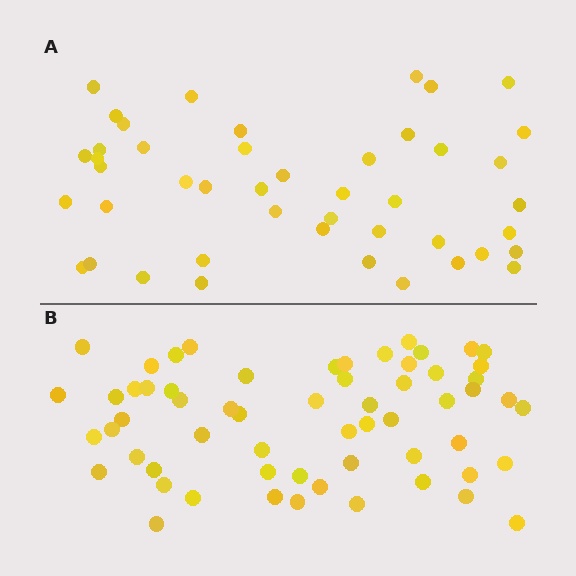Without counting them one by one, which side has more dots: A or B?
Region B (the bottom region) has more dots.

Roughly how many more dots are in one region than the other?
Region B has approximately 15 more dots than region A.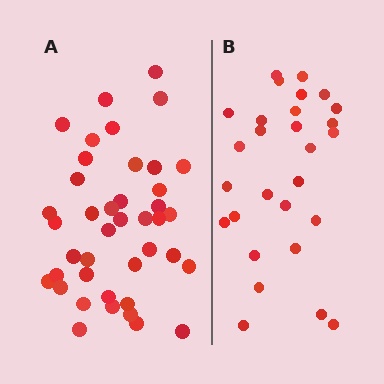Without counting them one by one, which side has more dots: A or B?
Region A (the left region) has more dots.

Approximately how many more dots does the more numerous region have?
Region A has approximately 15 more dots than region B.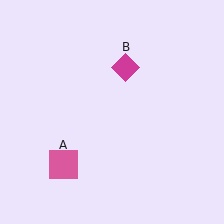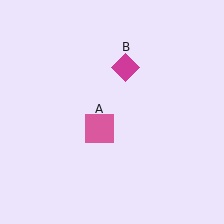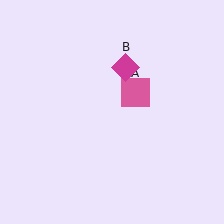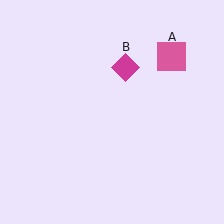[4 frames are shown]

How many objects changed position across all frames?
1 object changed position: pink square (object A).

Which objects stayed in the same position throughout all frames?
Magenta diamond (object B) remained stationary.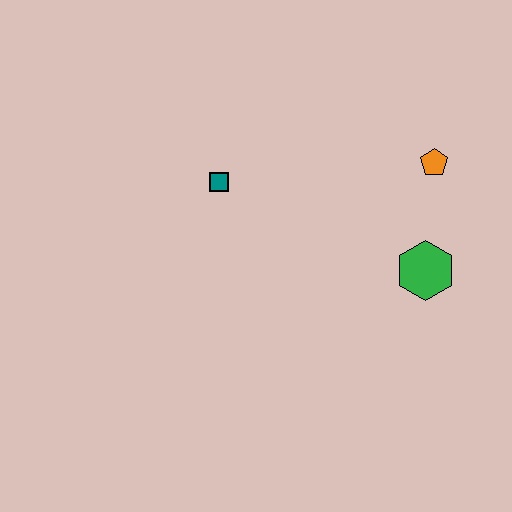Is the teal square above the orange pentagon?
No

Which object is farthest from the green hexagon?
The teal square is farthest from the green hexagon.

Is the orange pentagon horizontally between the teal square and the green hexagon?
No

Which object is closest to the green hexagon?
The orange pentagon is closest to the green hexagon.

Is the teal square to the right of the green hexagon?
No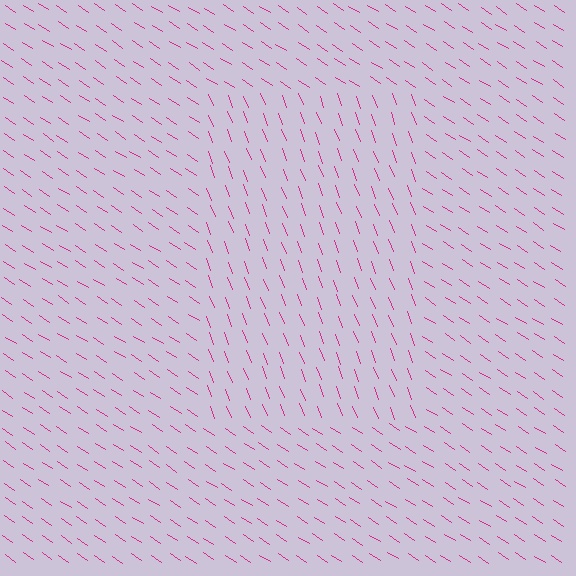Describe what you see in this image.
The image is filled with small magenta line segments. A rectangle region in the image has lines oriented differently from the surrounding lines, creating a visible texture boundary.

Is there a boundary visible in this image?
Yes, there is a texture boundary formed by a change in line orientation.